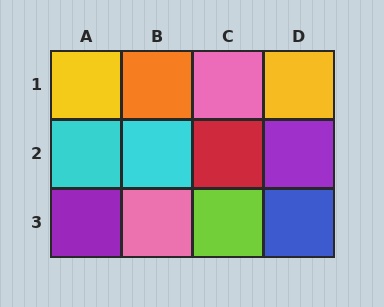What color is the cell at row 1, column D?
Yellow.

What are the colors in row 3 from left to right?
Purple, pink, lime, blue.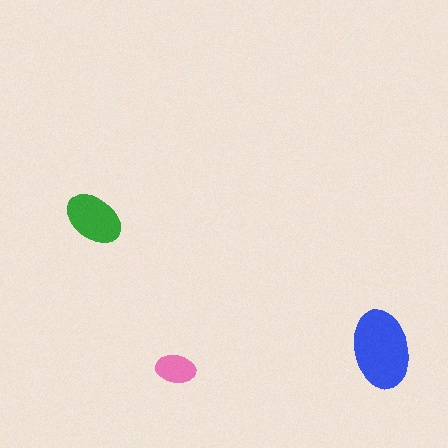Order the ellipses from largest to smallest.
the blue one, the green one, the pink one.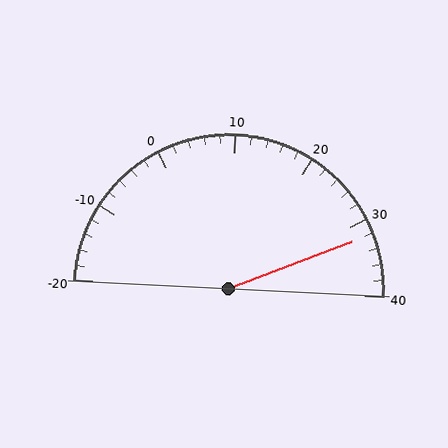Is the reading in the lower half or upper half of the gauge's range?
The reading is in the upper half of the range (-20 to 40).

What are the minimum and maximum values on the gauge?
The gauge ranges from -20 to 40.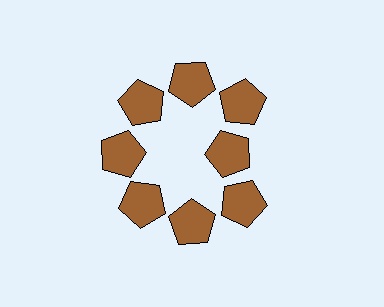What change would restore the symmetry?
The symmetry would be restored by moving it outward, back onto the ring so that all 8 pentagons sit at equal angles and equal distance from the center.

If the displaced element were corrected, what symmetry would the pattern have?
It would have 8-fold rotational symmetry — the pattern would map onto itself every 45 degrees.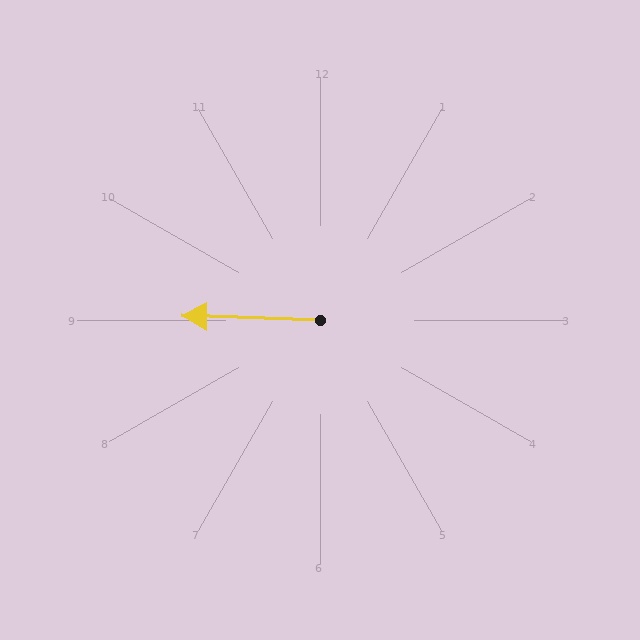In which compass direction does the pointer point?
West.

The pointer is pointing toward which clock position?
Roughly 9 o'clock.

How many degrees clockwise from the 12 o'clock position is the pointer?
Approximately 272 degrees.